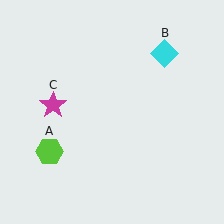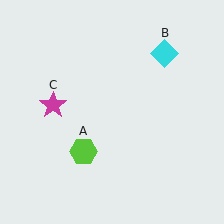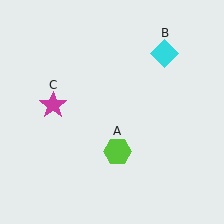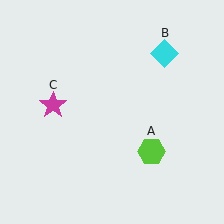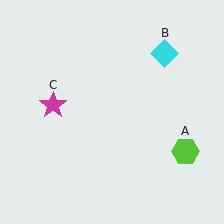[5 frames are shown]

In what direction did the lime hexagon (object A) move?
The lime hexagon (object A) moved right.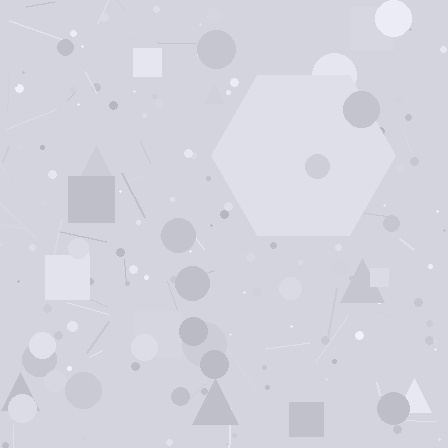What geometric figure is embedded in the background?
A hexagon is embedded in the background.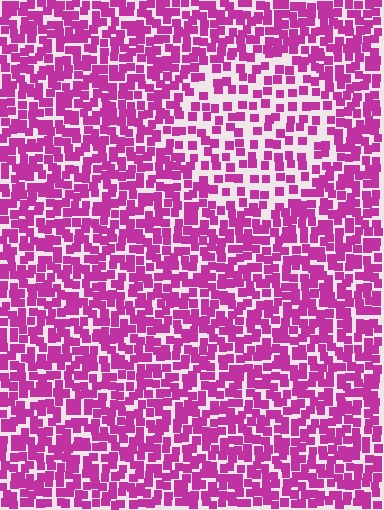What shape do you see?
I see a circle.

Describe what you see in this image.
The image contains small magenta elements arranged at two different densities. A circle-shaped region is visible where the elements are less densely packed than the surrounding area.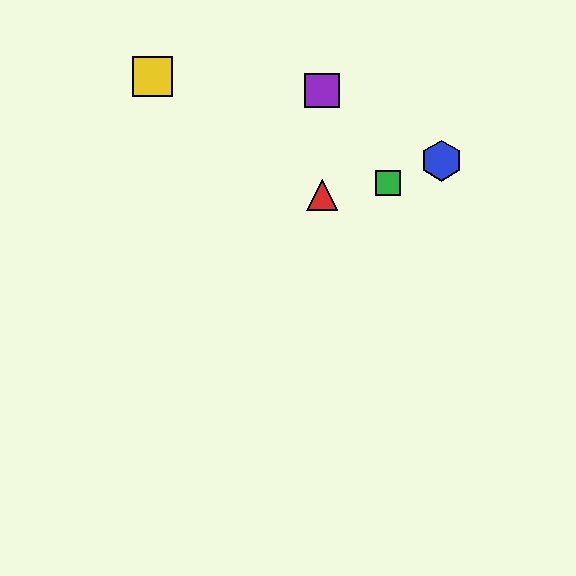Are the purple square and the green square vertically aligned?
No, the purple square is at x≈322 and the green square is at x≈388.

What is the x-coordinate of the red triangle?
The red triangle is at x≈322.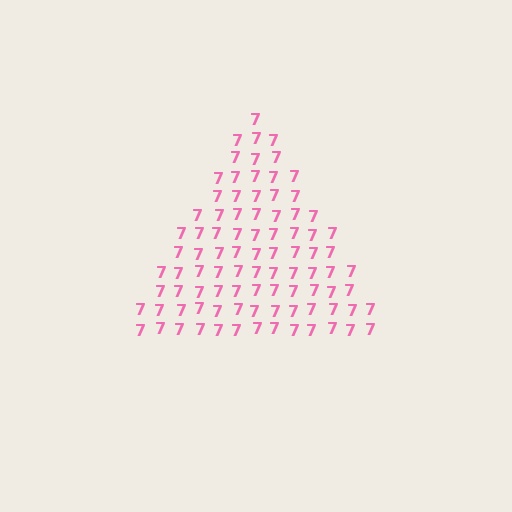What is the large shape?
The large shape is a triangle.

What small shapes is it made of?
It is made of small digit 7's.